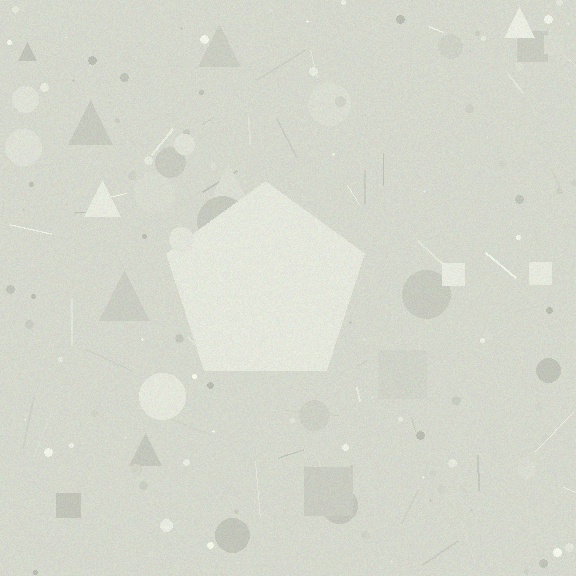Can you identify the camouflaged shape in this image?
The camouflaged shape is a pentagon.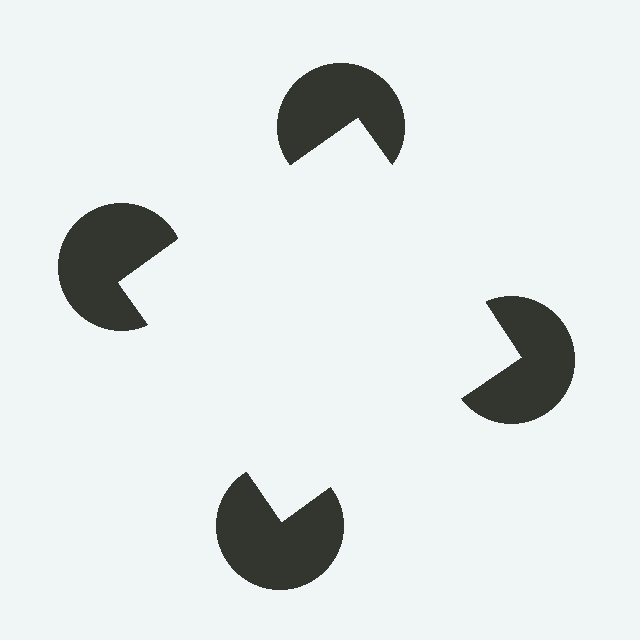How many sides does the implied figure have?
4 sides.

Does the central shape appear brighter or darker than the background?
It typically appears slightly brighter than the background, even though no actual brightness change is drawn.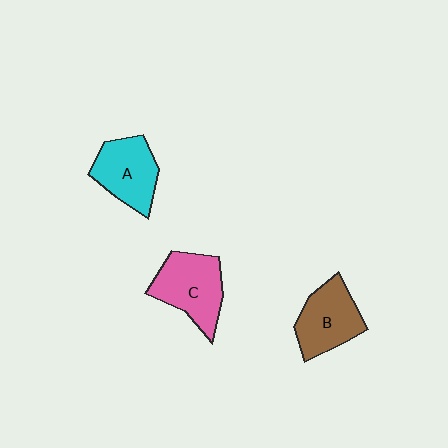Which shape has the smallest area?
Shape A (cyan).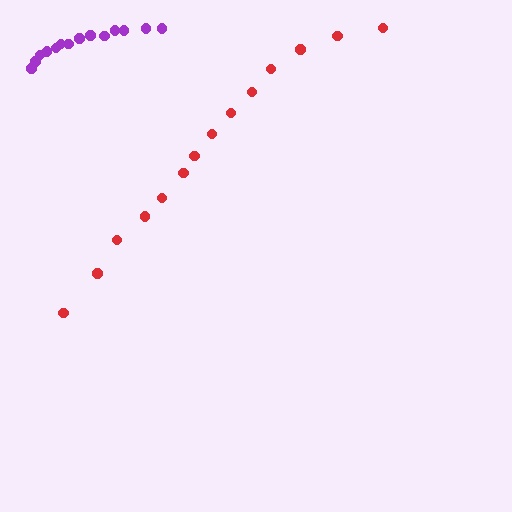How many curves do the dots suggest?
There are 2 distinct paths.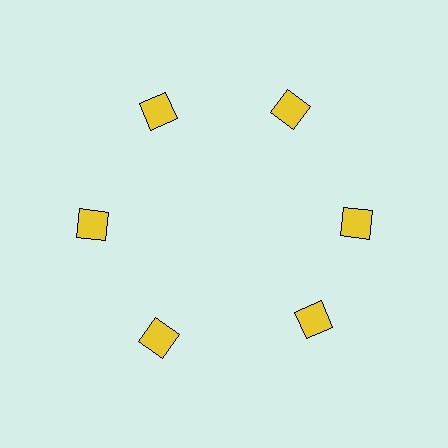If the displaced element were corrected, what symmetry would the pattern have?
It would have 6-fold rotational symmetry — the pattern would map onto itself every 60 degrees.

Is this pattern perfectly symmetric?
No. The 6 yellow squares are arranged in a ring, but one element near the 5 o'clock position is rotated out of alignment along the ring, breaking the 6-fold rotational symmetry.